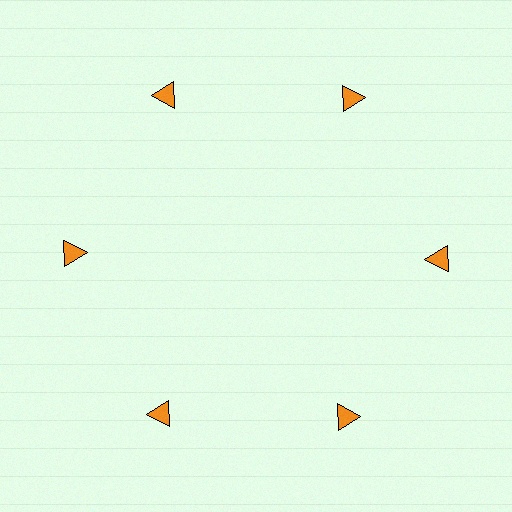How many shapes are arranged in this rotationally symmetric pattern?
There are 6 shapes, arranged in 6 groups of 1.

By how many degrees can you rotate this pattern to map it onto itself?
The pattern maps onto itself every 60 degrees of rotation.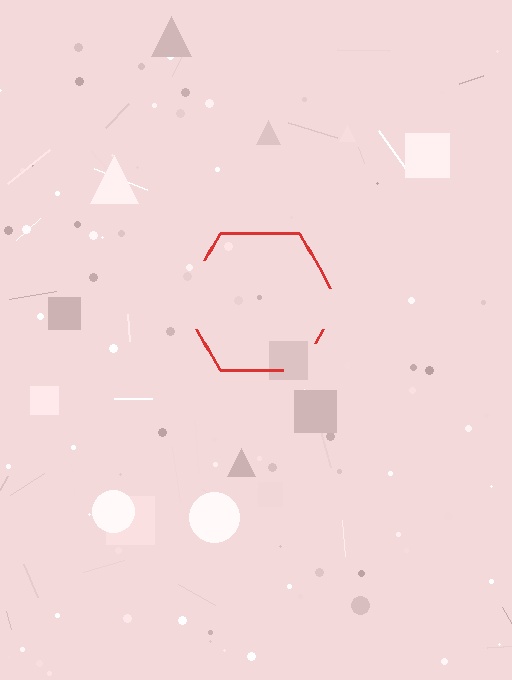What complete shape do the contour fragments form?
The contour fragments form a hexagon.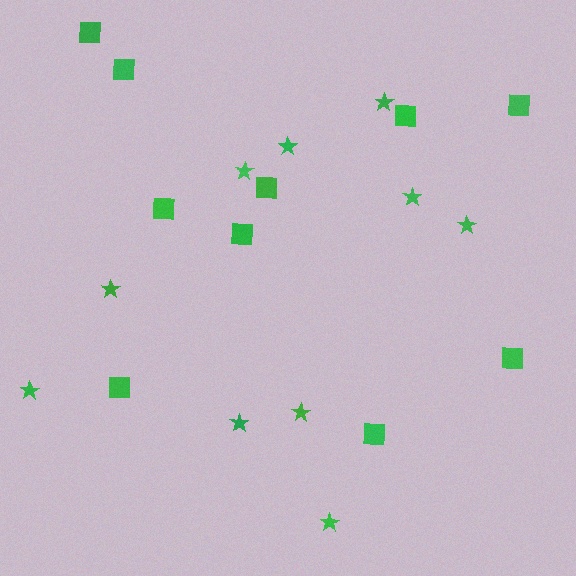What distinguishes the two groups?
There are 2 groups: one group of squares (10) and one group of stars (10).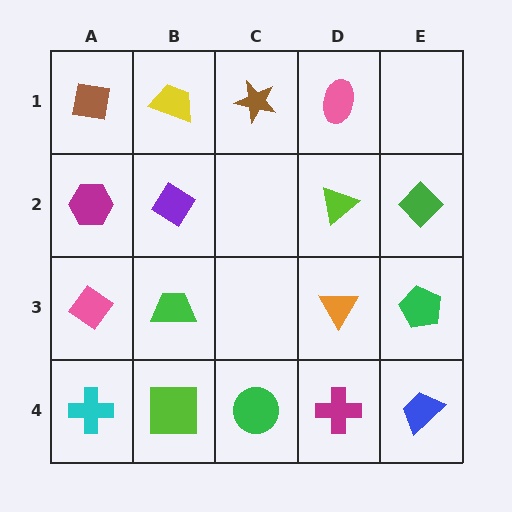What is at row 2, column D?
A lime triangle.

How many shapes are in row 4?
5 shapes.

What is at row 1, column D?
A pink ellipse.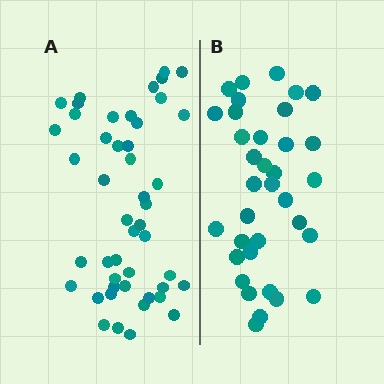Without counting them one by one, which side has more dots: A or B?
Region A (the left region) has more dots.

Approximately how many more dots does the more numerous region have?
Region A has roughly 12 or so more dots than region B.